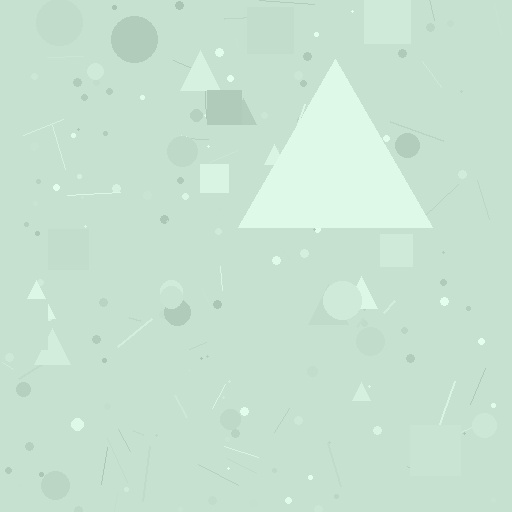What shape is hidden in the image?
A triangle is hidden in the image.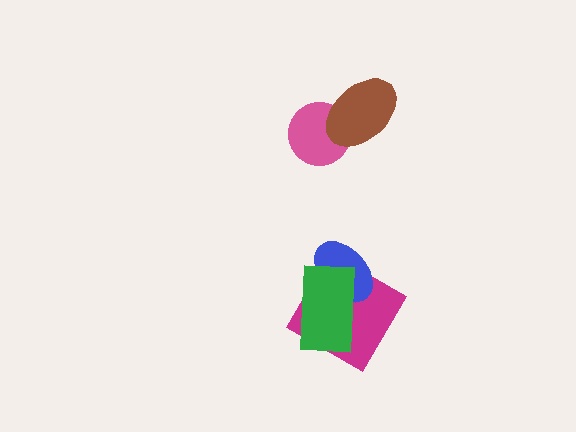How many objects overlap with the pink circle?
1 object overlaps with the pink circle.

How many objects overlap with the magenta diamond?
2 objects overlap with the magenta diamond.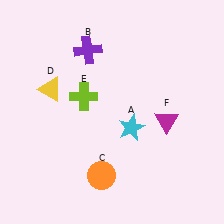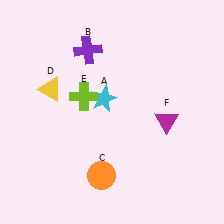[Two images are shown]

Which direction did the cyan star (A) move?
The cyan star (A) moved up.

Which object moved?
The cyan star (A) moved up.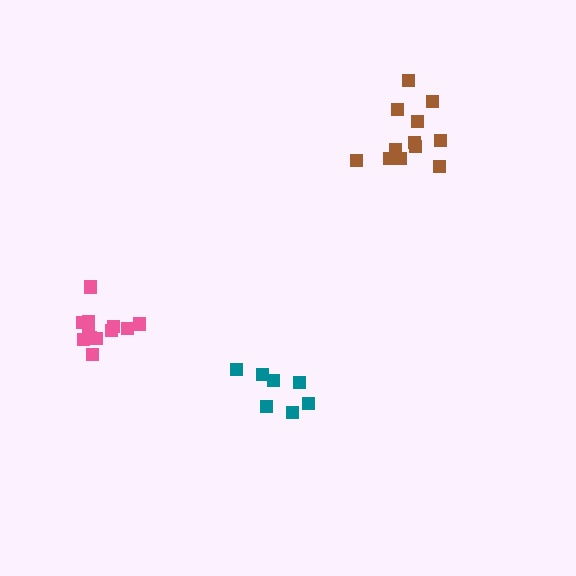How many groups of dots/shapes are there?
There are 3 groups.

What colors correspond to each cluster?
The clusters are colored: pink, brown, teal.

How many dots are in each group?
Group 1: 12 dots, Group 2: 12 dots, Group 3: 7 dots (31 total).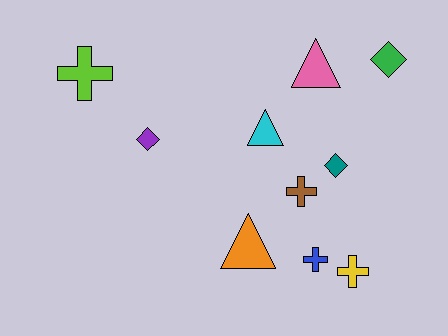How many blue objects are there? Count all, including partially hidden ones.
There is 1 blue object.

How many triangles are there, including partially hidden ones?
There are 3 triangles.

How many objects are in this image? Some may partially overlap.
There are 10 objects.